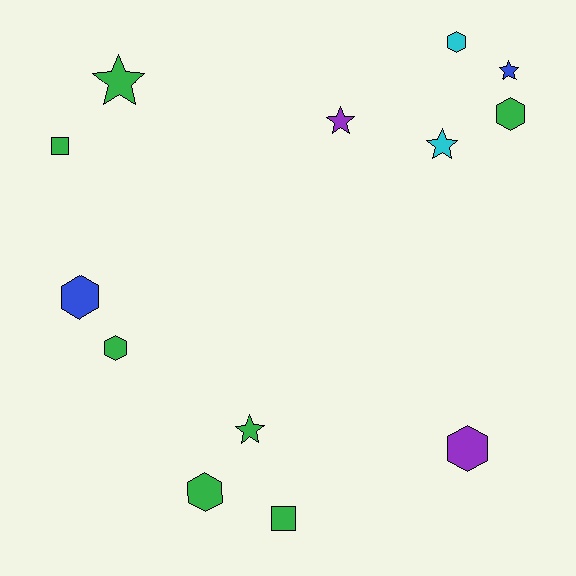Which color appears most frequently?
Green, with 7 objects.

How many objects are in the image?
There are 13 objects.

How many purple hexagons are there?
There is 1 purple hexagon.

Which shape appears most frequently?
Hexagon, with 6 objects.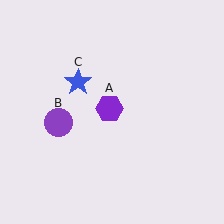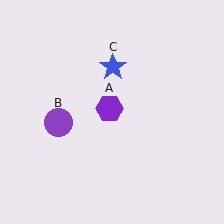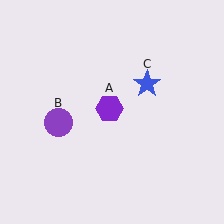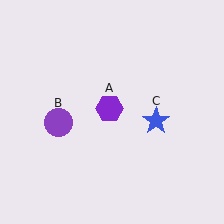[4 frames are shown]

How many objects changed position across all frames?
1 object changed position: blue star (object C).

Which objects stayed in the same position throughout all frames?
Purple hexagon (object A) and purple circle (object B) remained stationary.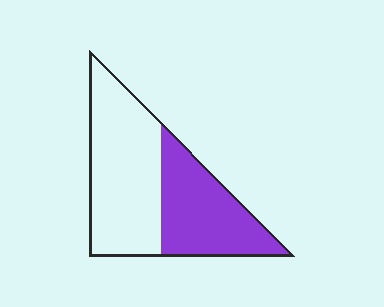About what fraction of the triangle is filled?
About two fifths (2/5).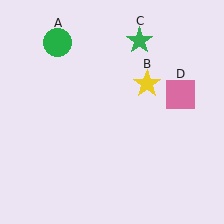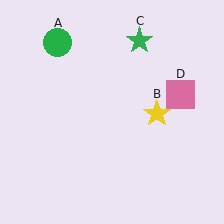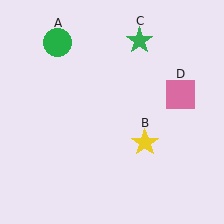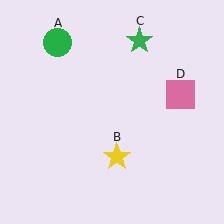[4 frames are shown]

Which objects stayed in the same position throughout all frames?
Green circle (object A) and green star (object C) and pink square (object D) remained stationary.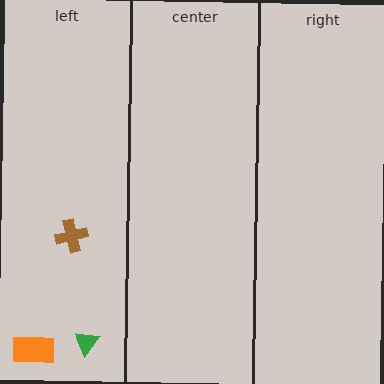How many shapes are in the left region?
3.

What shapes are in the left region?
The brown cross, the orange rectangle, the green triangle.